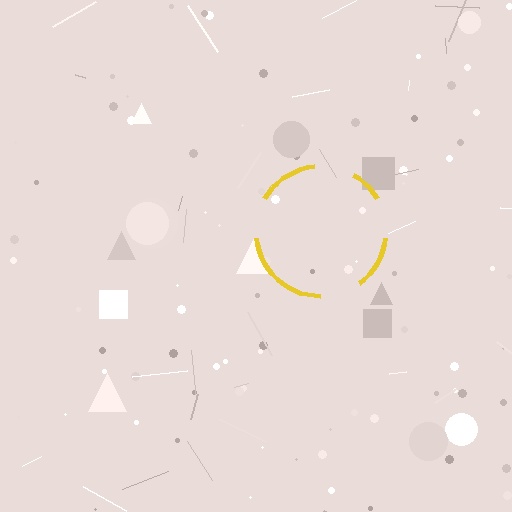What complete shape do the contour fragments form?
The contour fragments form a circle.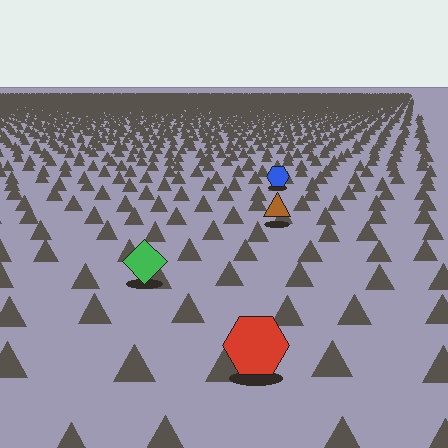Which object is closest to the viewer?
The red hexagon is closest. The texture marks near it are larger and more spread out.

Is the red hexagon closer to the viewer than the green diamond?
Yes. The red hexagon is closer — you can tell from the texture gradient: the ground texture is coarser near it.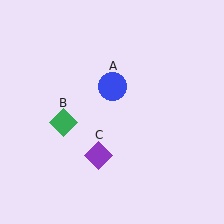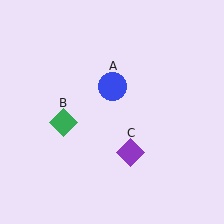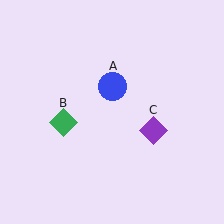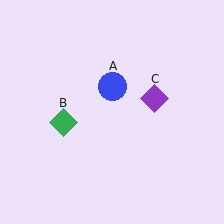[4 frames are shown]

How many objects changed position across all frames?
1 object changed position: purple diamond (object C).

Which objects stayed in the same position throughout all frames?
Blue circle (object A) and green diamond (object B) remained stationary.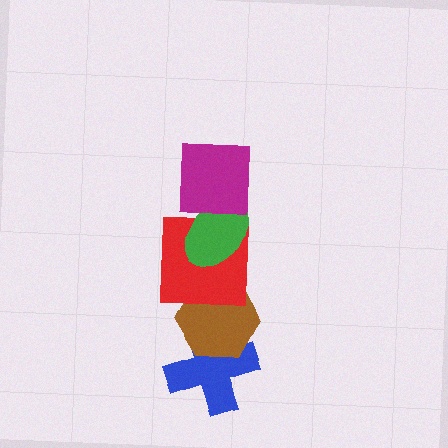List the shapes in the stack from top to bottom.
From top to bottom: the magenta square, the green ellipse, the red square, the brown hexagon, the blue cross.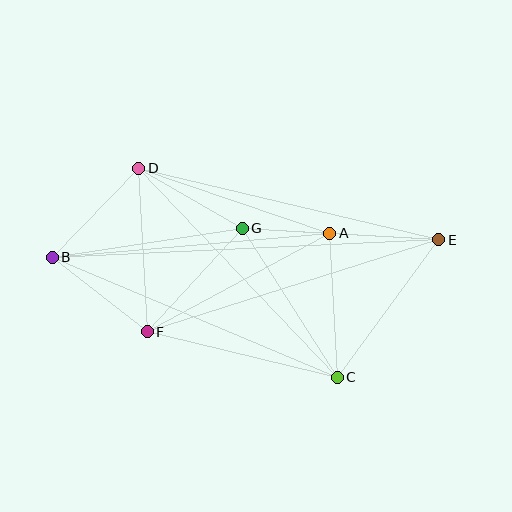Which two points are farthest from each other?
Points B and E are farthest from each other.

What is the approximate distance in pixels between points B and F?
The distance between B and F is approximately 121 pixels.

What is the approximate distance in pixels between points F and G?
The distance between F and G is approximately 140 pixels.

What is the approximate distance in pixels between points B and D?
The distance between B and D is approximately 124 pixels.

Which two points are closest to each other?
Points A and G are closest to each other.